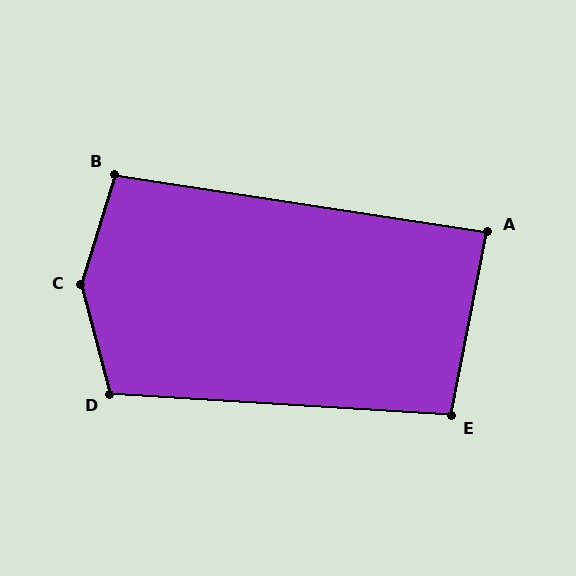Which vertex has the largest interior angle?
C, at approximately 148 degrees.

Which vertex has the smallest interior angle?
A, at approximately 88 degrees.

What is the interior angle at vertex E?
Approximately 97 degrees (obtuse).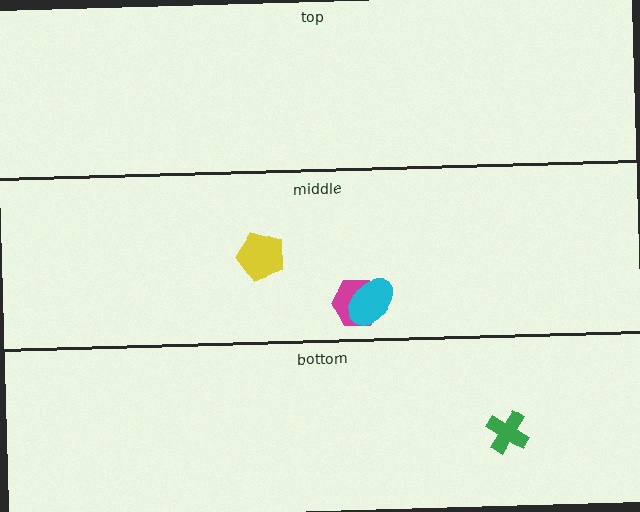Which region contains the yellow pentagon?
The middle region.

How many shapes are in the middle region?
3.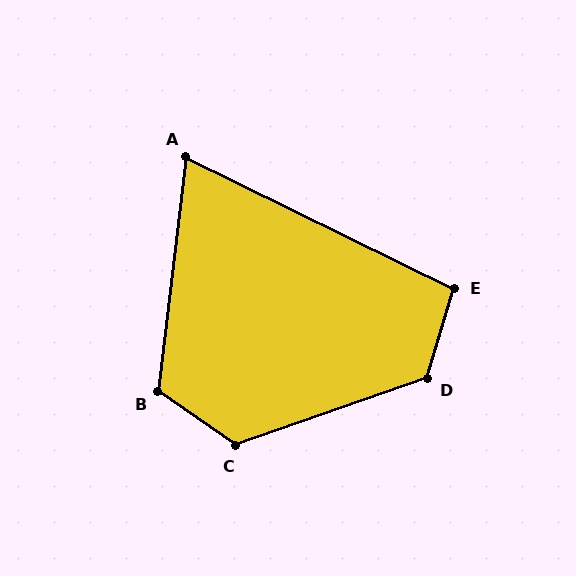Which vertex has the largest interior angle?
D, at approximately 126 degrees.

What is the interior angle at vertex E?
Approximately 99 degrees (obtuse).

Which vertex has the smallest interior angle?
A, at approximately 71 degrees.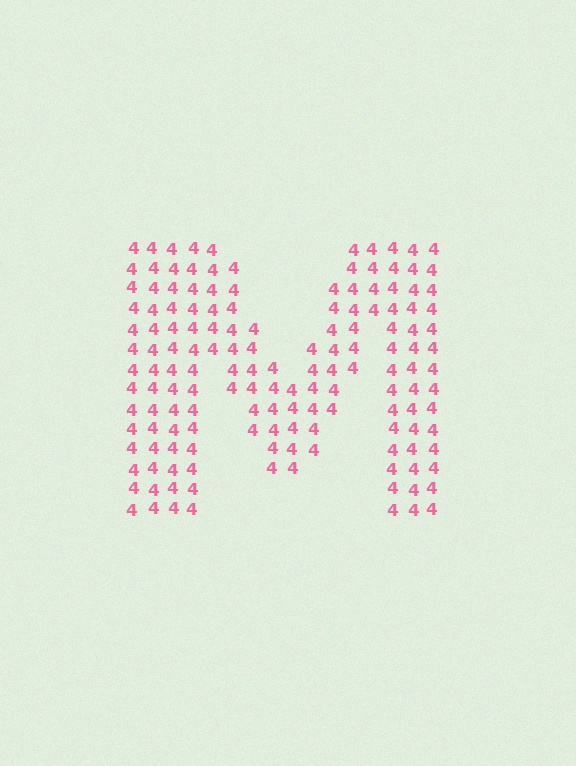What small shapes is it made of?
It is made of small digit 4's.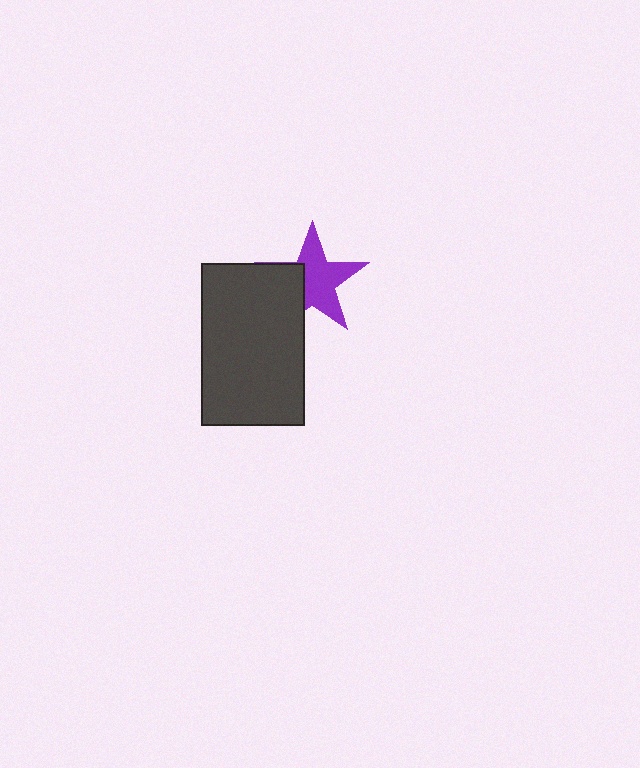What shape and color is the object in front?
The object in front is a dark gray rectangle.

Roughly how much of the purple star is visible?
Most of it is visible (roughly 66%).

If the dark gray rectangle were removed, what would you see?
You would see the complete purple star.